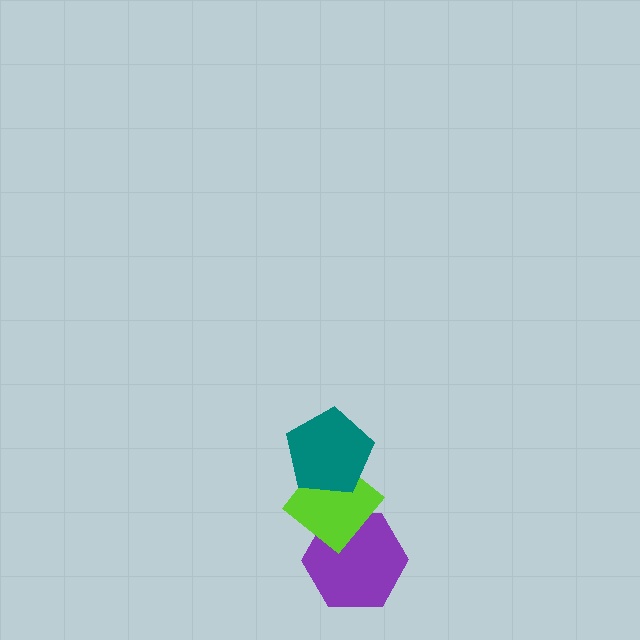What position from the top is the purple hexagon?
The purple hexagon is 3rd from the top.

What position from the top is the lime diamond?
The lime diamond is 2nd from the top.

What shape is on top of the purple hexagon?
The lime diamond is on top of the purple hexagon.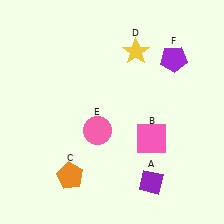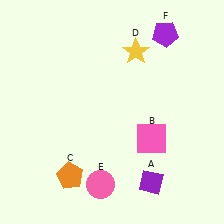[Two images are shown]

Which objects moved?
The objects that moved are: the pink circle (E), the purple pentagon (F).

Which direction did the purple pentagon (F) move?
The purple pentagon (F) moved up.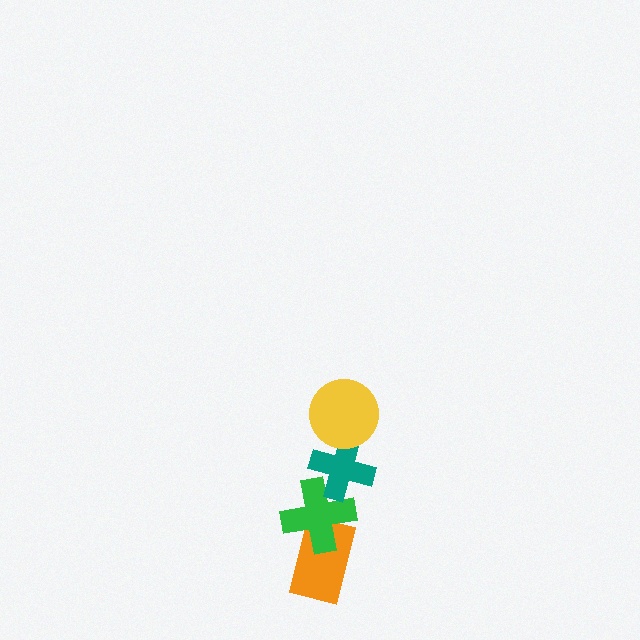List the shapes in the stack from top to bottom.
From top to bottom: the yellow circle, the teal cross, the green cross, the orange rectangle.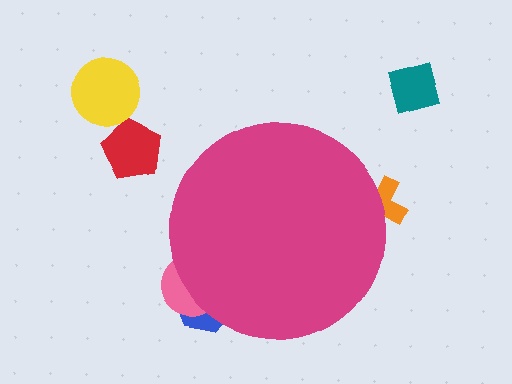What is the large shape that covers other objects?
A magenta circle.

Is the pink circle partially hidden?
Yes, the pink circle is partially hidden behind the magenta circle.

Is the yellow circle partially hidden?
No, the yellow circle is fully visible.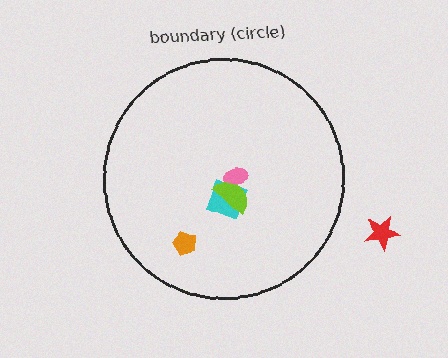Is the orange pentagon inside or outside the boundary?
Inside.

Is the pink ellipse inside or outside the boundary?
Inside.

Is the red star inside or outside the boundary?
Outside.